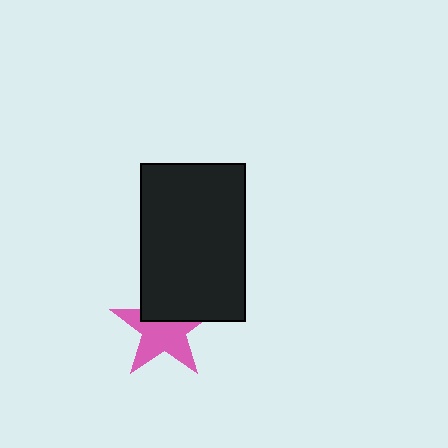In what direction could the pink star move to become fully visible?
The pink star could move down. That would shift it out from behind the black rectangle entirely.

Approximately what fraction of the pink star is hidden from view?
Roughly 37% of the pink star is hidden behind the black rectangle.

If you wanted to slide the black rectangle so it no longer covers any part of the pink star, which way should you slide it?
Slide it up — that is the most direct way to separate the two shapes.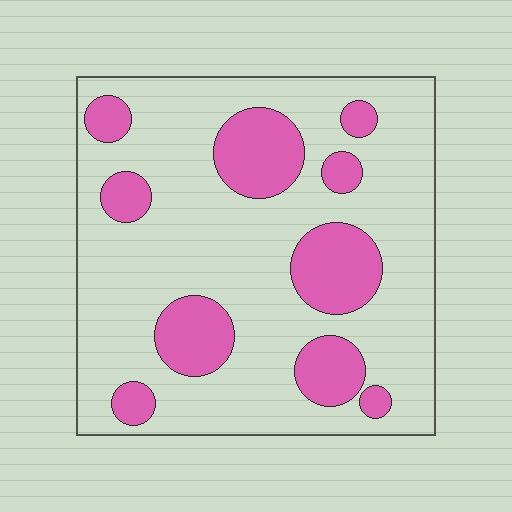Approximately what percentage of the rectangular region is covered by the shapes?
Approximately 25%.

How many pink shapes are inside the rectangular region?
10.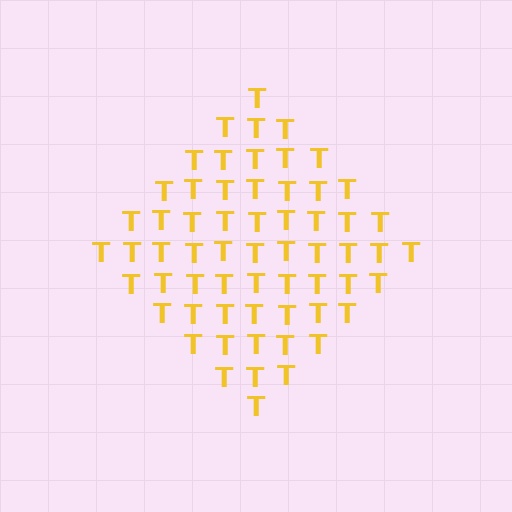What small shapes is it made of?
It is made of small letter T's.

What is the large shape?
The large shape is a diamond.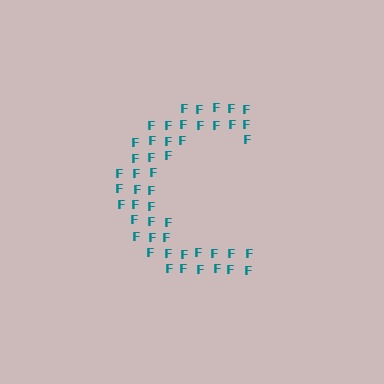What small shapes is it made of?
It is made of small letter F's.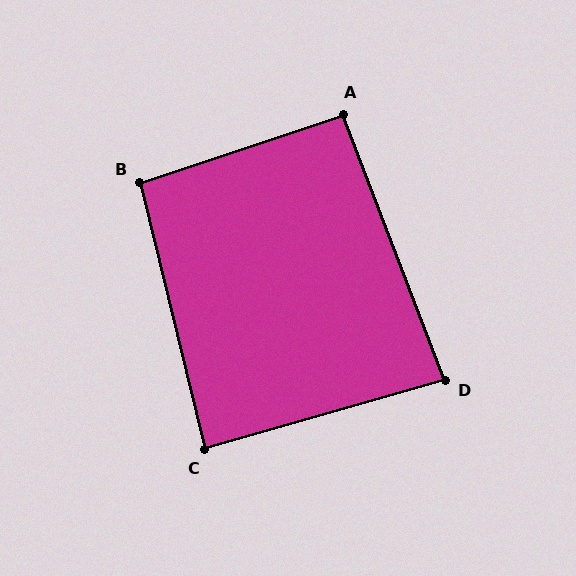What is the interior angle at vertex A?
Approximately 92 degrees (approximately right).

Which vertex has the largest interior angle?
B, at approximately 95 degrees.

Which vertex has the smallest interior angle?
D, at approximately 85 degrees.